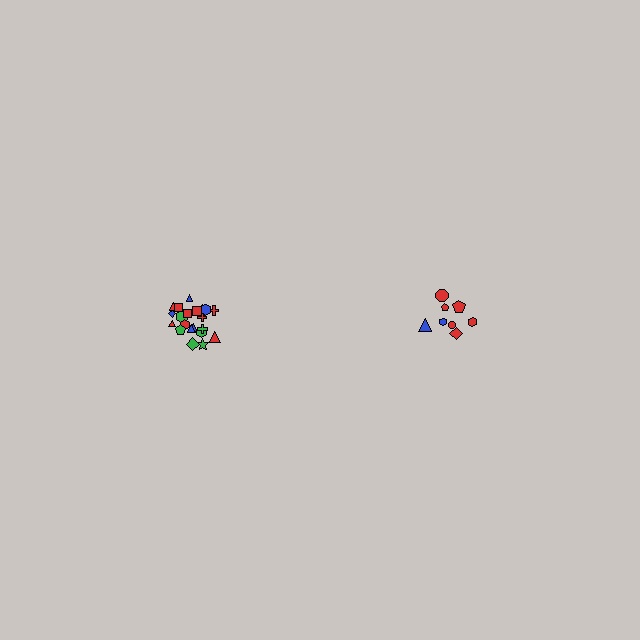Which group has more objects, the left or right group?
The left group.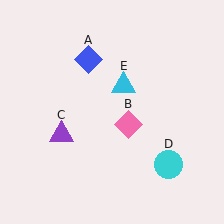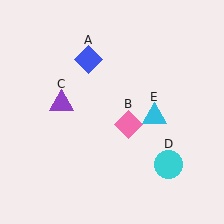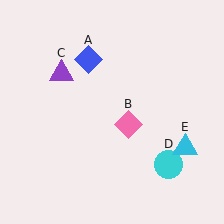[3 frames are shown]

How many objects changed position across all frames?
2 objects changed position: purple triangle (object C), cyan triangle (object E).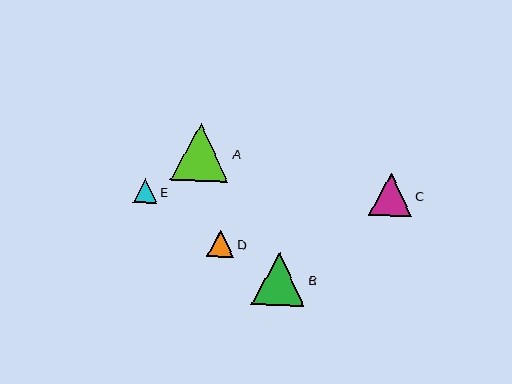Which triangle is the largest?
Triangle A is the largest with a size of approximately 58 pixels.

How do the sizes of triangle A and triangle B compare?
Triangle A and triangle B are approximately the same size.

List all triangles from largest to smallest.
From largest to smallest: A, B, C, D, E.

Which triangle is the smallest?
Triangle E is the smallest with a size of approximately 24 pixels.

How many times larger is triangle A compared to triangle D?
Triangle A is approximately 2.2 times the size of triangle D.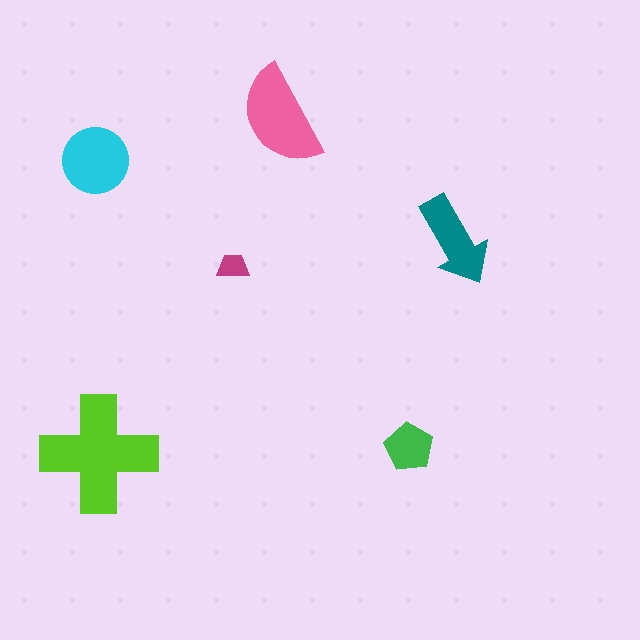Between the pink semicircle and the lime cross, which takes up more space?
The lime cross.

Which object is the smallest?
The magenta trapezoid.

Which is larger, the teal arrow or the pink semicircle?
The pink semicircle.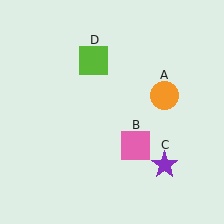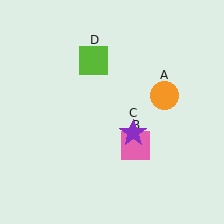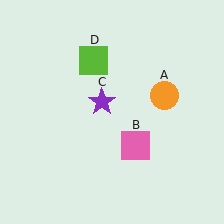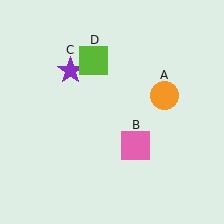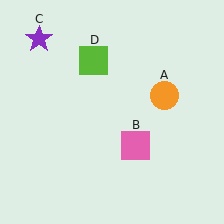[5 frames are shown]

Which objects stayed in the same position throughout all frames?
Orange circle (object A) and pink square (object B) and lime square (object D) remained stationary.